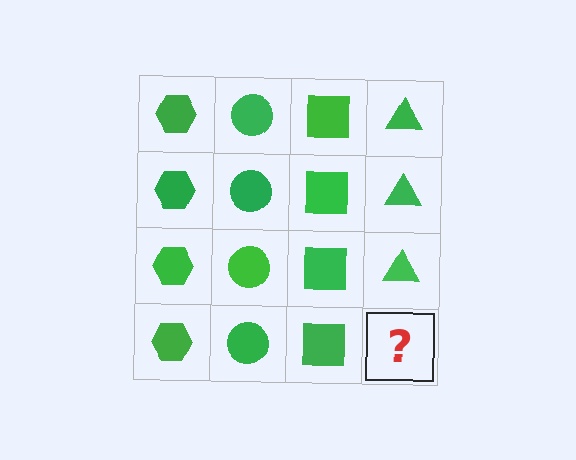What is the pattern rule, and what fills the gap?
The rule is that each column has a consistent shape. The gap should be filled with a green triangle.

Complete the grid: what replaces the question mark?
The question mark should be replaced with a green triangle.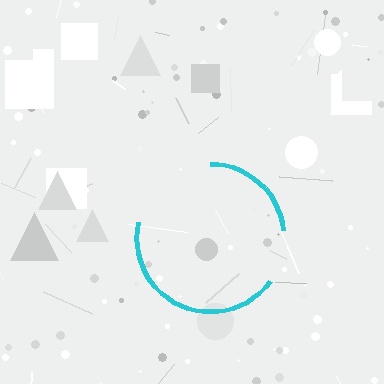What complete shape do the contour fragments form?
The contour fragments form a circle.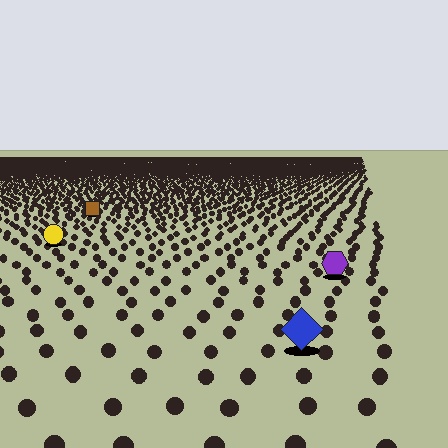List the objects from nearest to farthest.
From nearest to farthest: the blue diamond, the purple hexagon, the yellow circle, the brown square.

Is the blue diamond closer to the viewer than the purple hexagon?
Yes. The blue diamond is closer — you can tell from the texture gradient: the ground texture is coarser near it.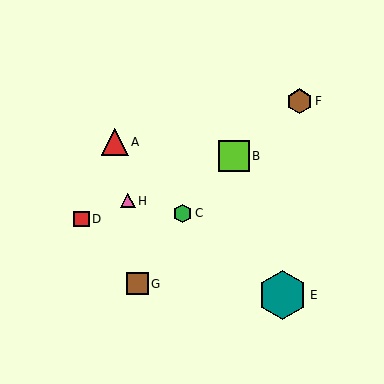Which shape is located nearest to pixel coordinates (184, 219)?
The green hexagon (labeled C) at (183, 213) is nearest to that location.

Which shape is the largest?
The teal hexagon (labeled E) is the largest.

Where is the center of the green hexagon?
The center of the green hexagon is at (183, 213).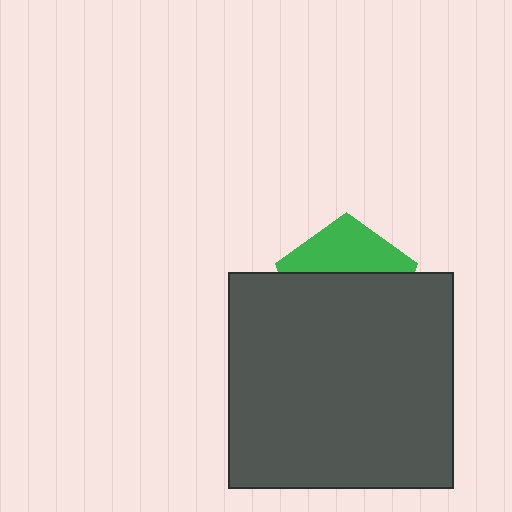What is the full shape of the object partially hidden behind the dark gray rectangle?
The partially hidden object is a green pentagon.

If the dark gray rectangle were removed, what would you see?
You would see the complete green pentagon.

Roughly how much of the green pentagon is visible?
A small part of it is visible (roughly 36%).